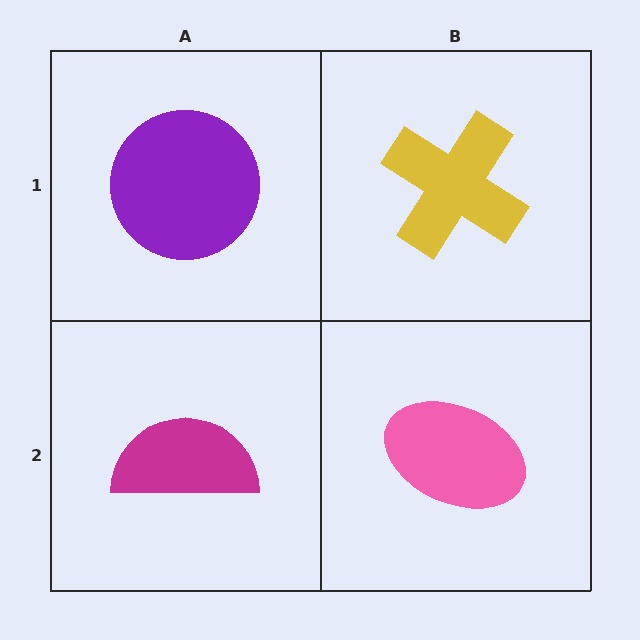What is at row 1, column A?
A purple circle.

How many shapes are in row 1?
2 shapes.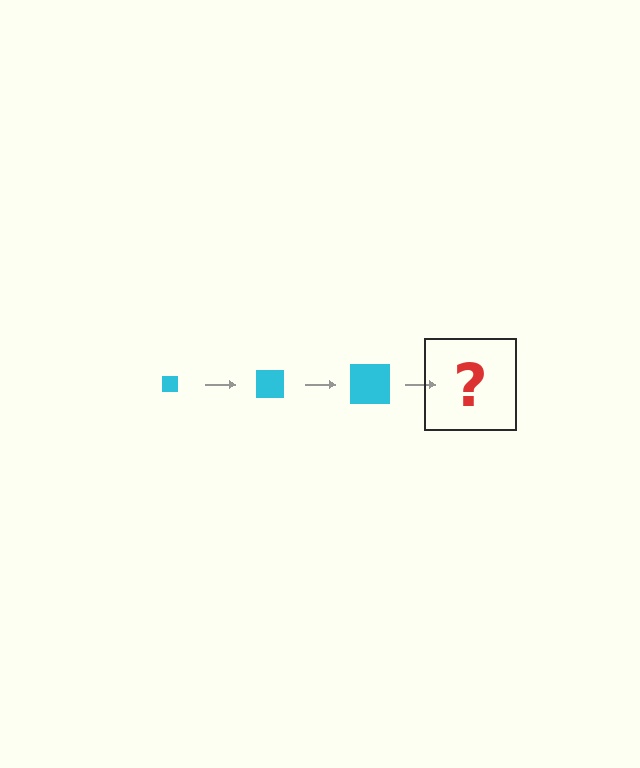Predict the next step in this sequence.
The next step is a cyan square, larger than the previous one.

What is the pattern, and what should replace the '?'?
The pattern is that the square gets progressively larger each step. The '?' should be a cyan square, larger than the previous one.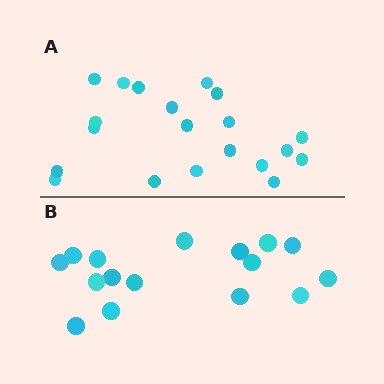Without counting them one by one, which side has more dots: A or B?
Region A (the top region) has more dots.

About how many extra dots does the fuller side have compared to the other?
Region A has about 4 more dots than region B.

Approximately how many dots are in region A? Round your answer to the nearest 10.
About 20 dots.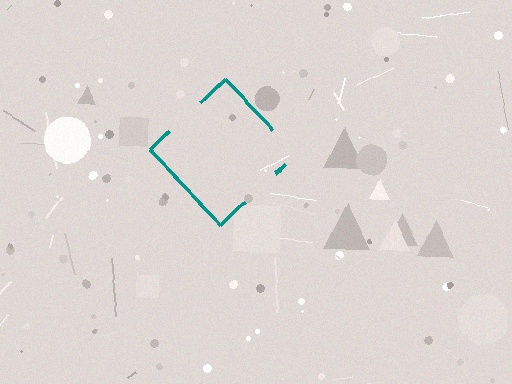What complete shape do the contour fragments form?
The contour fragments form a diamond.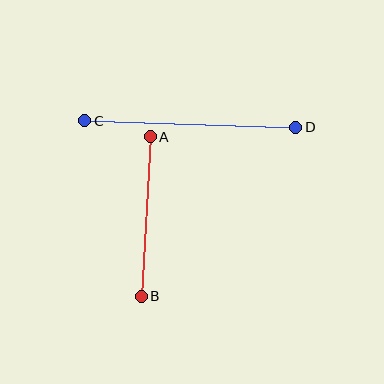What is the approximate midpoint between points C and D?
The midpoint is at approximately (190, 124) pixels.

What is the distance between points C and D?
The distance is approximately 211 pixels.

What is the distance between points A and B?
The distance is approximately 160 pixels.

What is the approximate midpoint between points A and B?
The midpoint is at approximately (146, 216) pixels.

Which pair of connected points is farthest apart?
Points C and D are farthest apart.